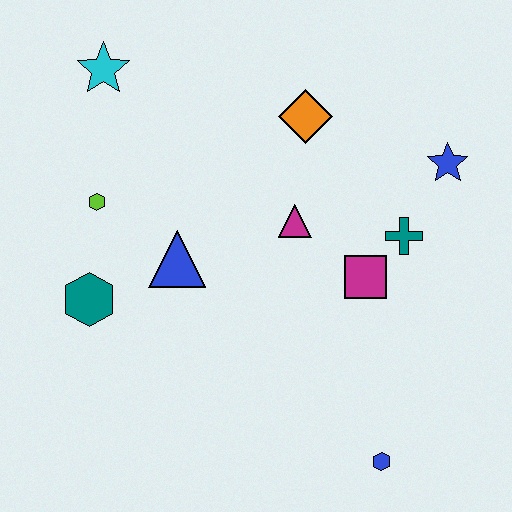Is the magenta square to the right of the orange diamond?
Yes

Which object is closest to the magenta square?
The teal cross is closest to the magenta square.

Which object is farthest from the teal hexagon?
The blue star is farthest from the teal hexagon.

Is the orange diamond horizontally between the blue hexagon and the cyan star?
Yes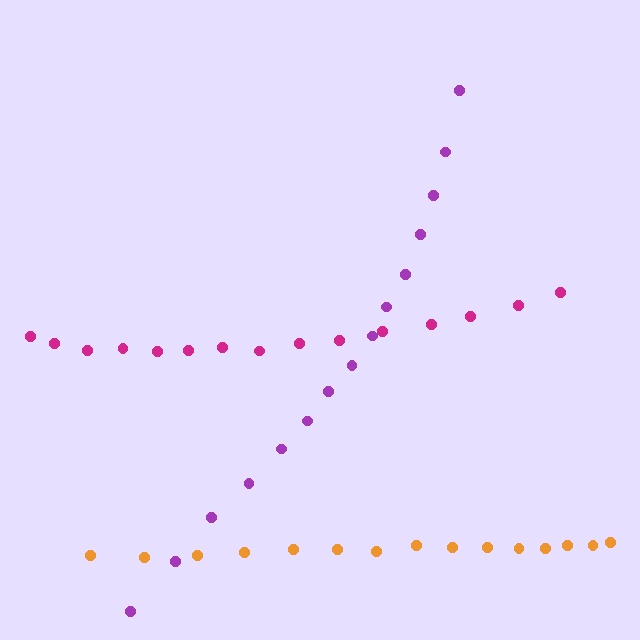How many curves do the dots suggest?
There are 3 distinct paths.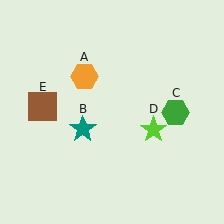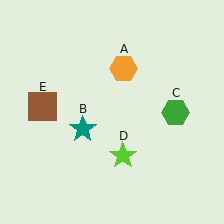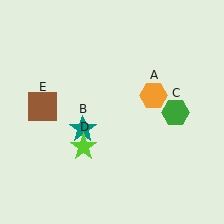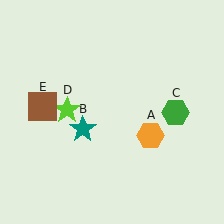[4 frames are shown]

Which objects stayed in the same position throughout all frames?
Teal star (object B) and green hexagon (object C) and brown square (object E) remained stationary.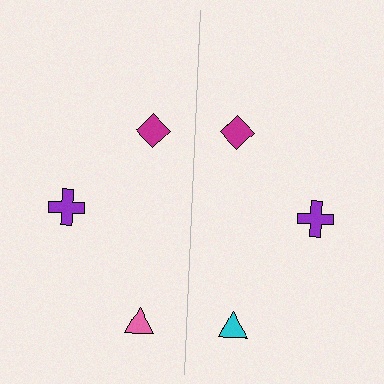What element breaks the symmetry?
The cyan triangle on the right side breaks the symmetry — its mirror counterpart is pink.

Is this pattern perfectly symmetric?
No, the pattern is not perfectly symmetric. The cyan triangle on the right side breaks the symmetry — its mirror counterpart is pink.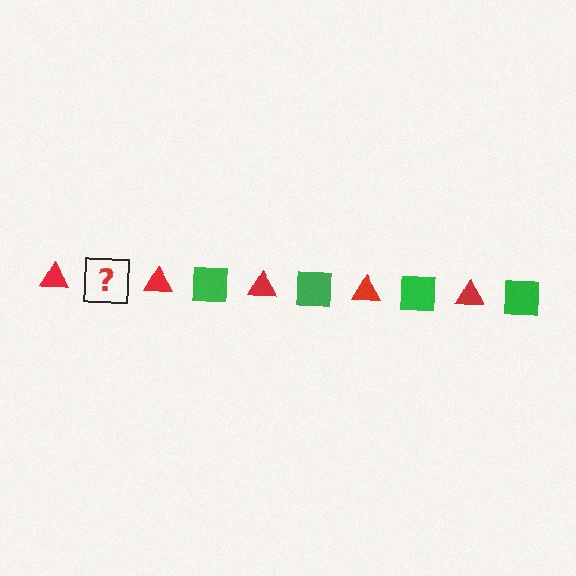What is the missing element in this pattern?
The missing element is a green square.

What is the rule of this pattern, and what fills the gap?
The rule is that the pattern alternates between red triangle and green square. The gap should be filled with a green square.